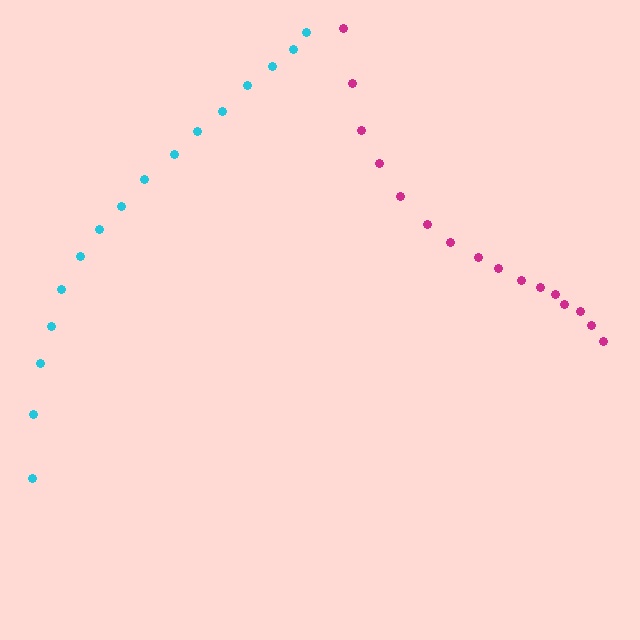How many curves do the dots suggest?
There are 2 distinct paths.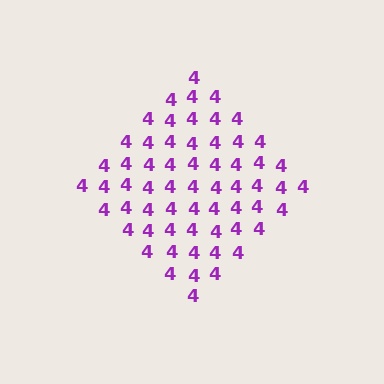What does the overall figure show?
The overall figure shows a diamond.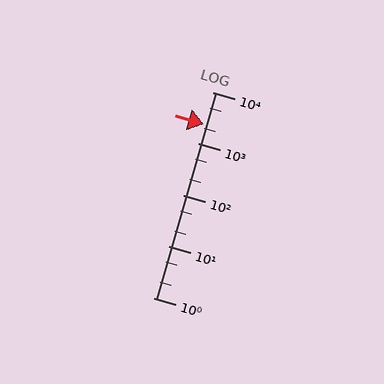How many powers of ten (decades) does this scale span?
The scale spans 4 decades, from 1 to 10000.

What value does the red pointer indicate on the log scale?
The pointer indicates approximately 2400.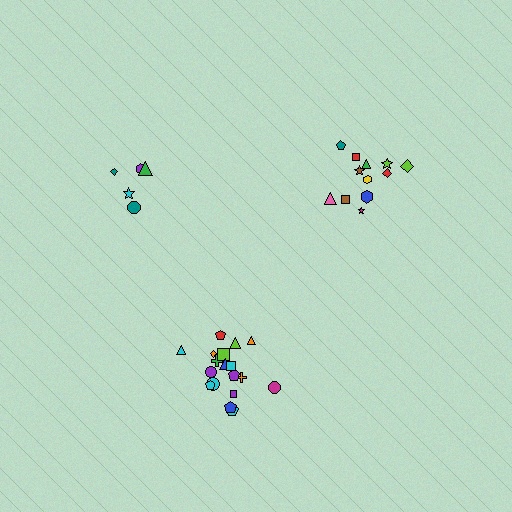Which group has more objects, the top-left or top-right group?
The top-right group.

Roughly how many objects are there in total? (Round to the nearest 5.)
Roughly 35 objects in total.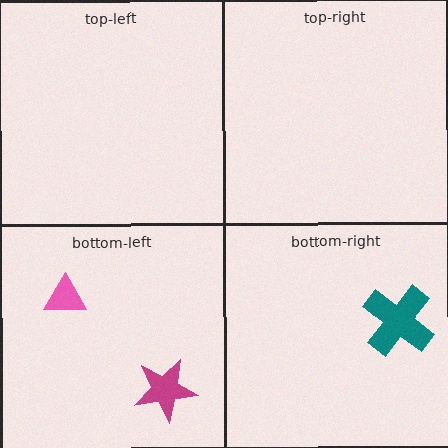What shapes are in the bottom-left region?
The pink triangle, the magenta star.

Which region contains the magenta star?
The bottom-left region.